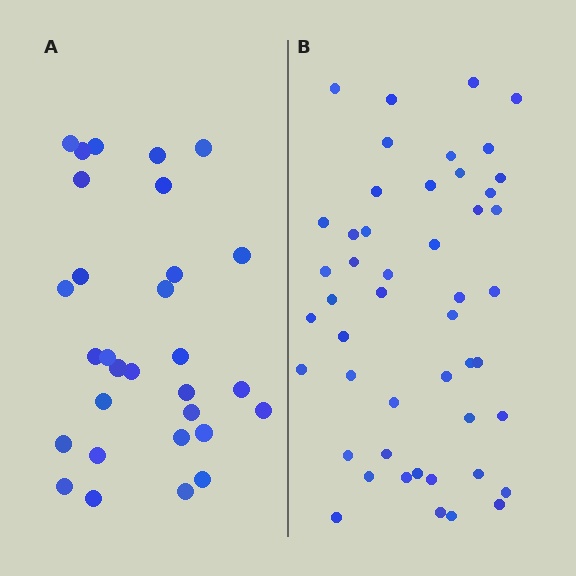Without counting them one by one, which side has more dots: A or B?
Region B (the right region) has more dots.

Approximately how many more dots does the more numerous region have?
Region B has approximately 20 more dots than region A.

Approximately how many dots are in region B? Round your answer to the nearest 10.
About 50 dots. (The exact count is 48, which rounds to 50.)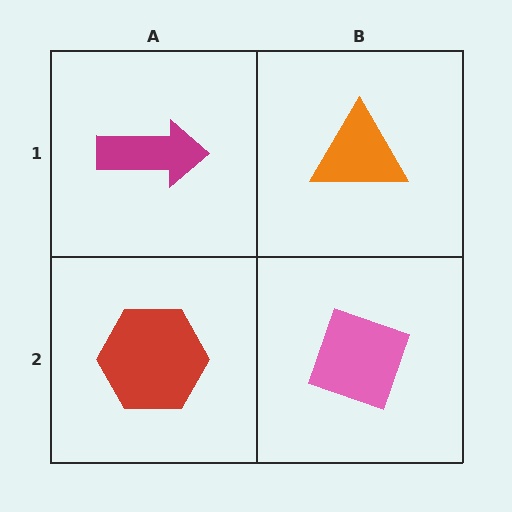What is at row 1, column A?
A magenta arrow.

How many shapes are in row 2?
2 shapes.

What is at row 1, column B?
An orange triangle.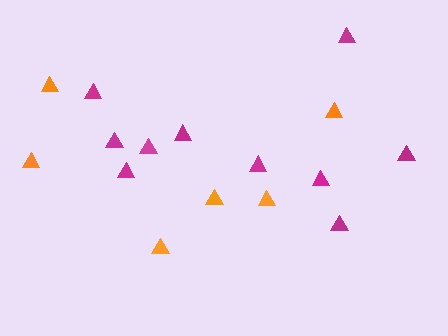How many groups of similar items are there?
There are 2 groups: one group of orange triangles (6) and one group of magenta triangles (10).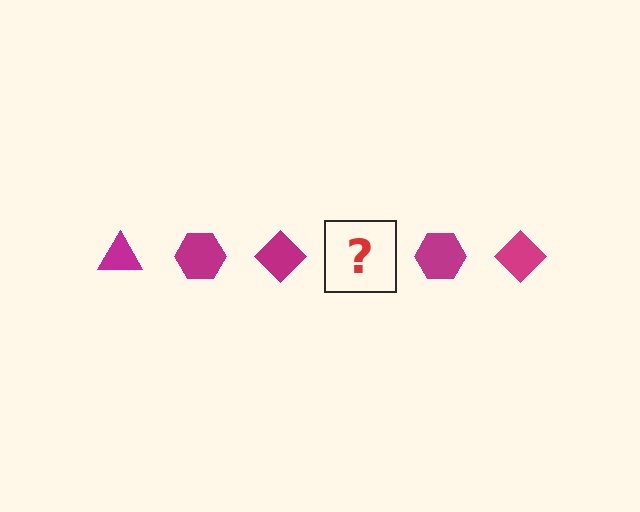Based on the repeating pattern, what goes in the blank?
The blank should be a magenta triangle.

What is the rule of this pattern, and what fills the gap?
The rule is that the pattern cycles through triangle, hexagon, diamond shapes in magenta. The gap should be filled with a magenta triangle.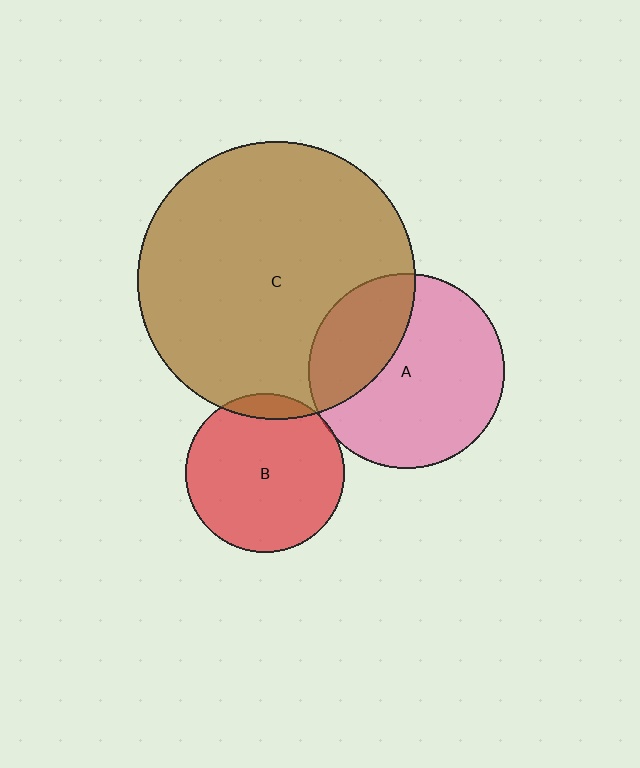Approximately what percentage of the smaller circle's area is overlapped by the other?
Approximately 5%.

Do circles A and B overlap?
Yes.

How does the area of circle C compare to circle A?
Approximately 2.0 times.